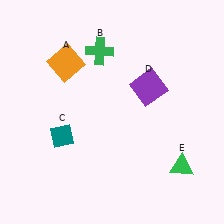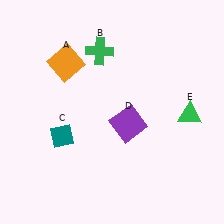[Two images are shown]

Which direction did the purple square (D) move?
The purple square (D) moved down.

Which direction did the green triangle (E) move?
The green triangle (E) moved up.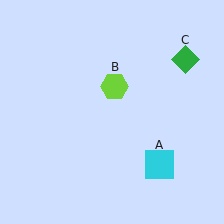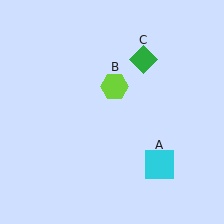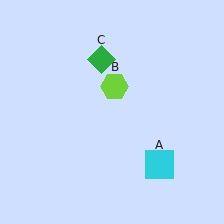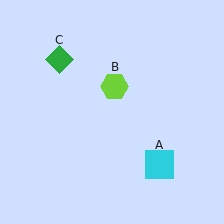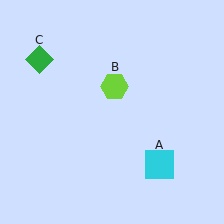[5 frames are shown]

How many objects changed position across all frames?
1 object changed position: green diamond (object C).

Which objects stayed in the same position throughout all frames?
Cyan square (object A) and lime hexagon (object B) remained stationary.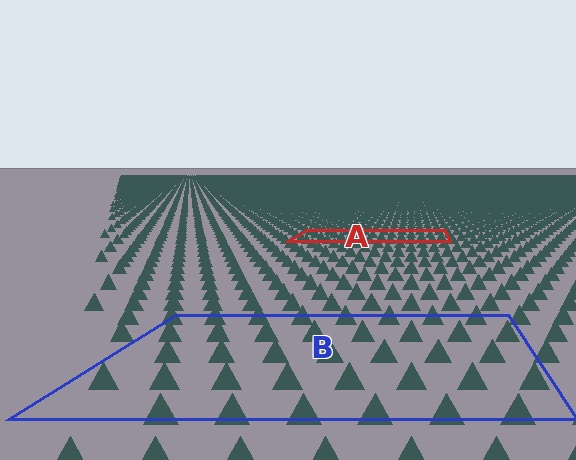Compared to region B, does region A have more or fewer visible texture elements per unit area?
Region A has more texture elements per unit area — they are packed more densely because it is farther away.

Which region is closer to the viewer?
Region B is closer. The texture elements there are larger and more spread out.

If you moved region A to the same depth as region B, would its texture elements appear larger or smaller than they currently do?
They would appear larger. At a closer depth, the same texture elements are projected at a bigger on-screen size.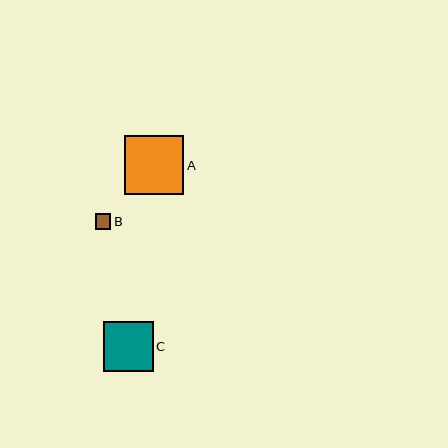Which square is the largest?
Square A is the largest with a size of approximately 59 pixels.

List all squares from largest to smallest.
From largest to smallest: A, C, B.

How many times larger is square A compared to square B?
Square A is approximately 3.9 times the size of square B.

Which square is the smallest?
Square B is the smallest with a size of approximately 15 pixels.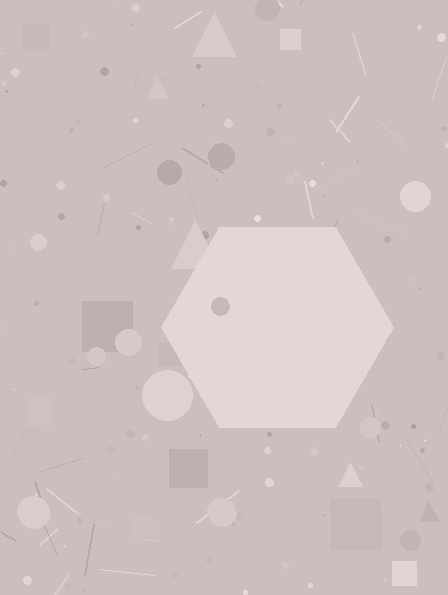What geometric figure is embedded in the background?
A hexagon is embedded in the background.